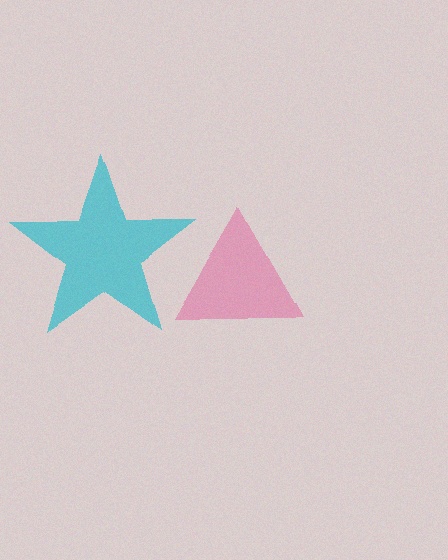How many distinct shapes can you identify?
There are 2 distinct shapes: a pink triangle, a cyan star.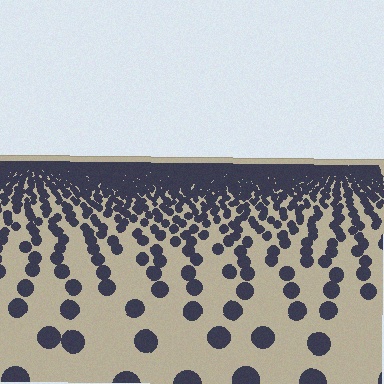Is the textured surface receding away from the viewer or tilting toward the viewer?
The surface is receding away from the viewer. Texture elements get smaller and denser toward the top.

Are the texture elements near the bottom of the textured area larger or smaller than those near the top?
Larger. Near the bottom, elements are closer to the viewer and appear at a bigger on-screen size.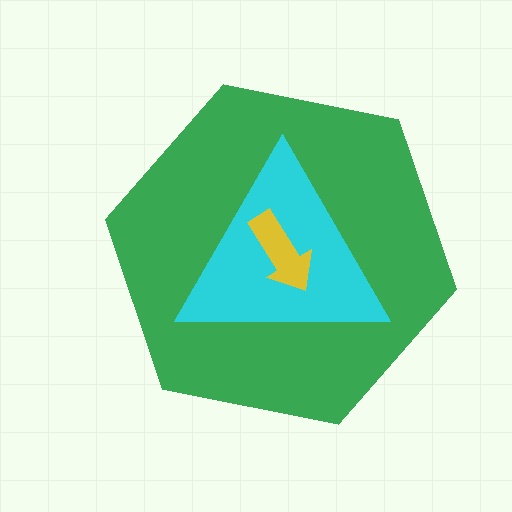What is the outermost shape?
The green hexagon.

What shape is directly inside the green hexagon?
The cyan triangle.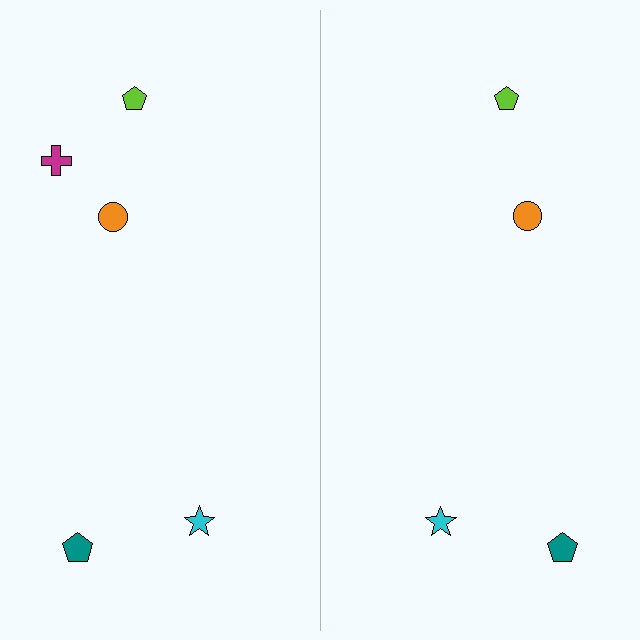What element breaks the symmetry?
A magenta cross is missing from the right side.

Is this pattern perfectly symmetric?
No, the pattern is not perfectly symmetric. A magenta cross is missing from the right side.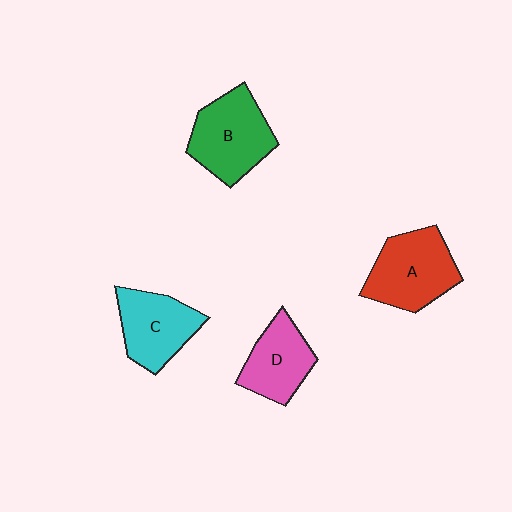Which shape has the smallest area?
Shape D (pink).